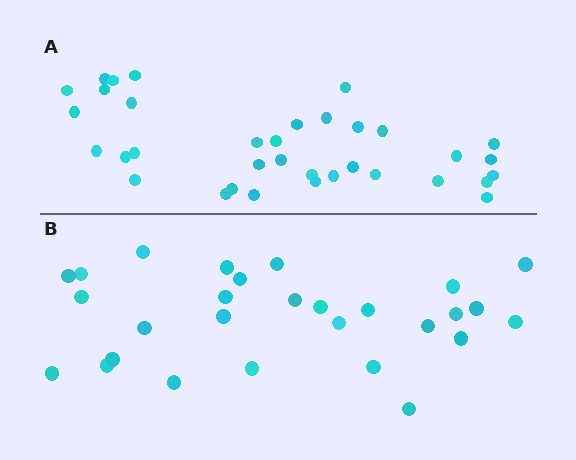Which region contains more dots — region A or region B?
Region A (the top region) has more dots.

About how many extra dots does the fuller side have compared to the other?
Region A has roughly 8 or so more dots than region B.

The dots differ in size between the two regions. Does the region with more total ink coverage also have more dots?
No. Region B has more total ink coverage because its dots are larger, but region A actually contains more individual dots. Total area can be misleading — the number of items is what matters here.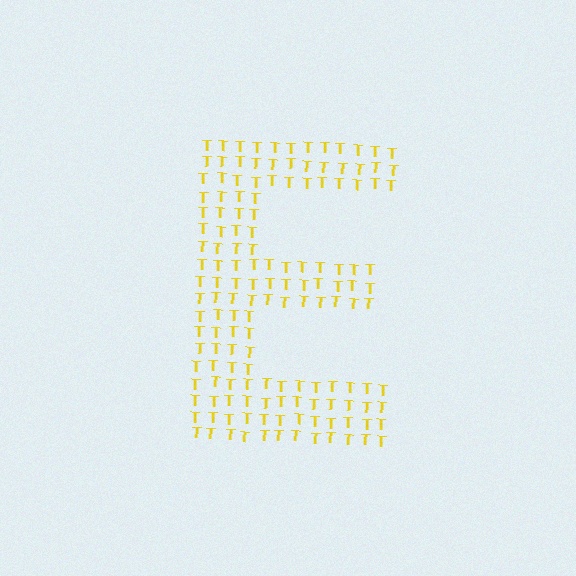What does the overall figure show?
The overall figure shows the letter E.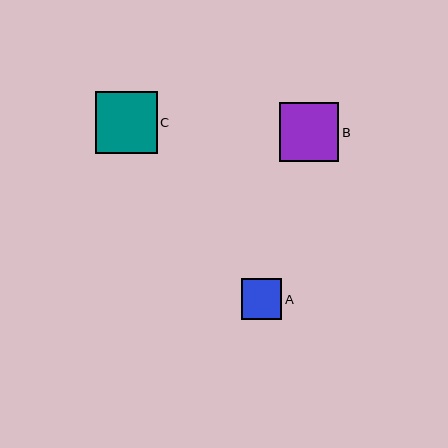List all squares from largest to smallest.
From largest to smallest: C, B, A.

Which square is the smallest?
Square A is the smallest with a size of approximately 41 pixels.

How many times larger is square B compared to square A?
Square B is approximately 1.5 times the size of square A.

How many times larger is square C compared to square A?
Square C is approximately 1.5 times the size of square A.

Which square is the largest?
Square C is the largest with a size of approximately 62 pixels.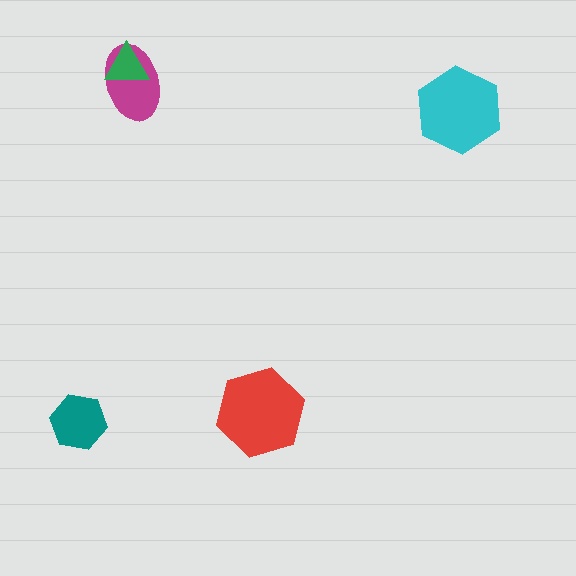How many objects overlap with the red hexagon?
0 objects overlap with the red hexagon.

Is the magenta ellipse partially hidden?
Yes, it is partially covered by another shape.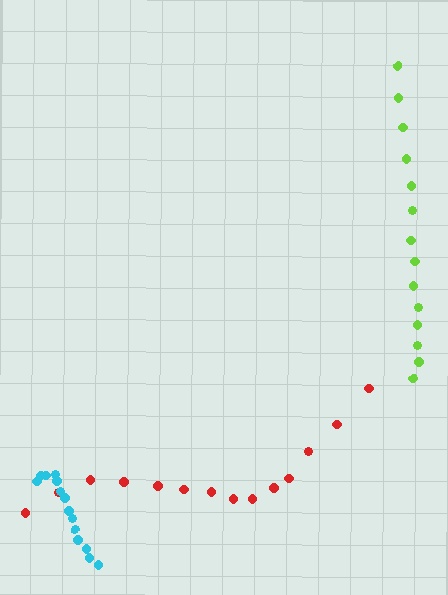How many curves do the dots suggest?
There are 3 distinct paths.